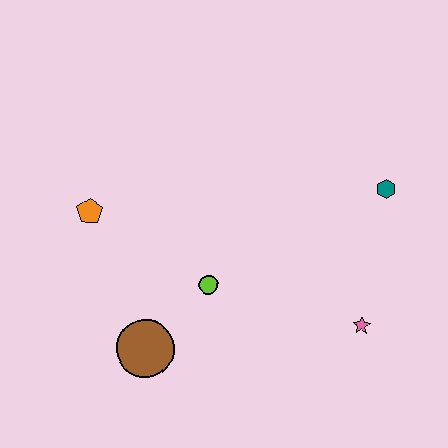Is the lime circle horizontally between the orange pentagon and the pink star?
Yes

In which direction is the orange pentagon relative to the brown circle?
The orange pentagon is above the brown circle.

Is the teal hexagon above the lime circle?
Yes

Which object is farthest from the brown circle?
The teal hexagon is farthest from the brown circle.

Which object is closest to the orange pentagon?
The lime circle is closest to the orange pentagon.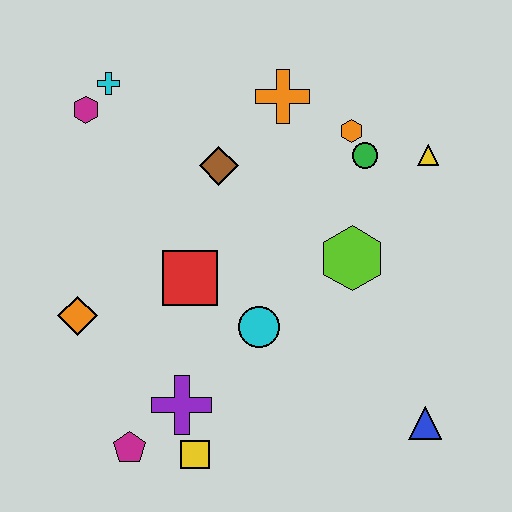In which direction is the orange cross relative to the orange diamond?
The orange cross is above the orange diamond.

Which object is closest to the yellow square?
The purple cross is closest to the yellow square.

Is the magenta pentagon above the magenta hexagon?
No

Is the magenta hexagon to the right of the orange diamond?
Yes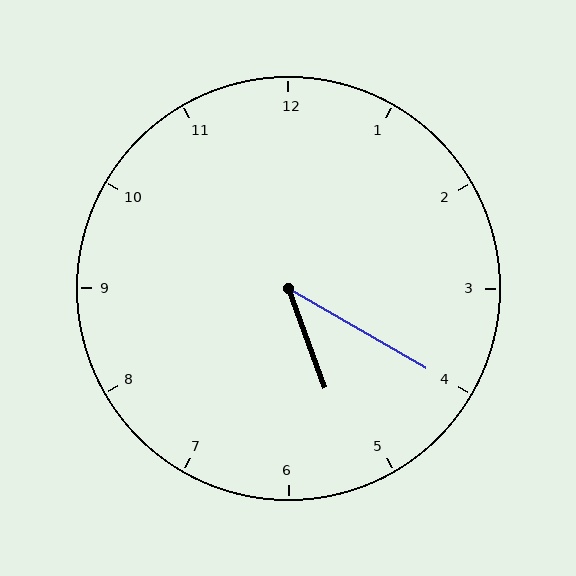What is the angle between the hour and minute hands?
Approximately 40 degrees.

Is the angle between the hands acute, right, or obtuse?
It is acute.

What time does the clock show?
5:20.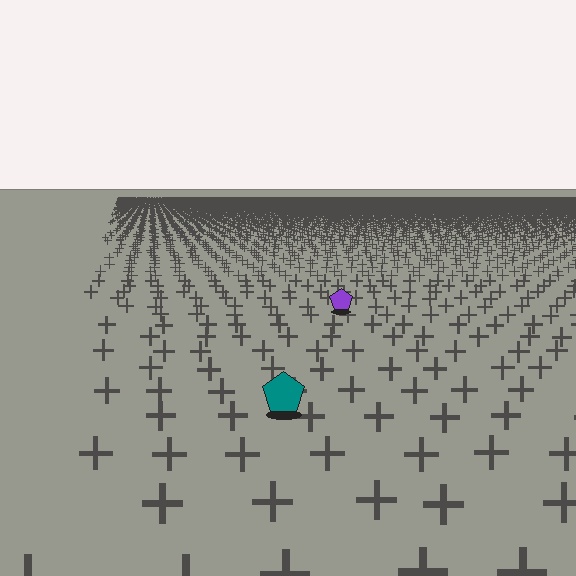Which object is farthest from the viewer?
The purple pentagon is farthest from the viewer. It appears smaller and the ground texture around it is denser.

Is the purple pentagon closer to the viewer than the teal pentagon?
No. The teal pentagon is closer — you can tell from the texture gradient: the ground texture is coarser near it.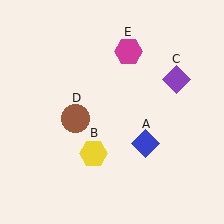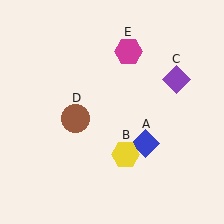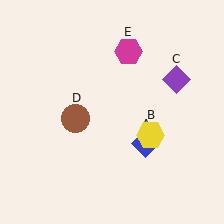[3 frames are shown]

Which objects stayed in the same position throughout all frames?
Blue diamond (object A) and purple diamond (object C) and brown circle (object D) and magenta hexagon (object E) remained stationary.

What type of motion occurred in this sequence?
The yellow hexagon (object B) rotated counterclockwise around the center of the scene.